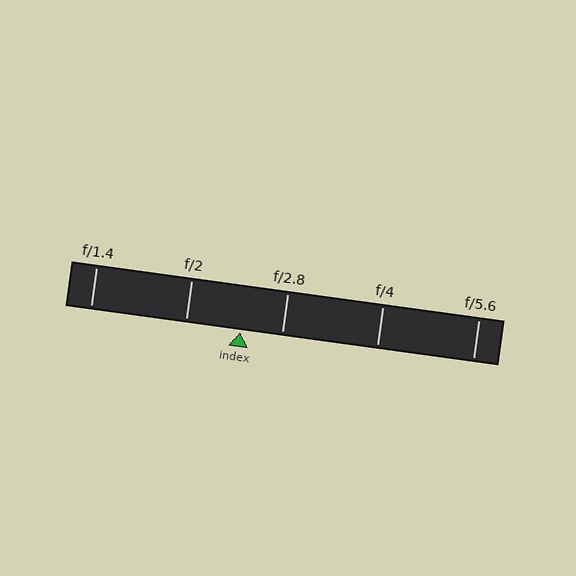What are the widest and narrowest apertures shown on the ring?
The widest aperture shown is f/1.4 and the narrowest is f/5.6.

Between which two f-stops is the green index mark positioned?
The index mark is between f/2 and f/2.8.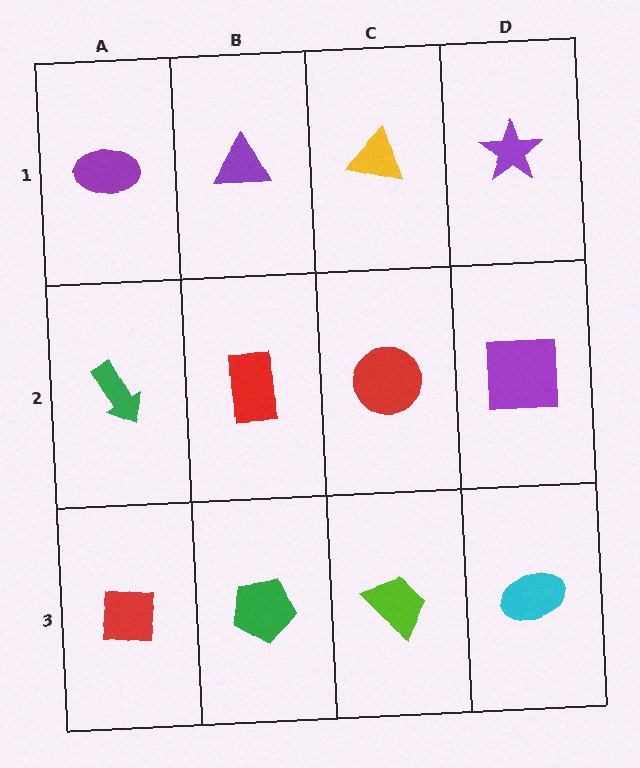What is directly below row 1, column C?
A red circle.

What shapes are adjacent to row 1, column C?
A red circle (row 2, column C), a purple triangle (row 1, column B), a purple star (row 1, column D).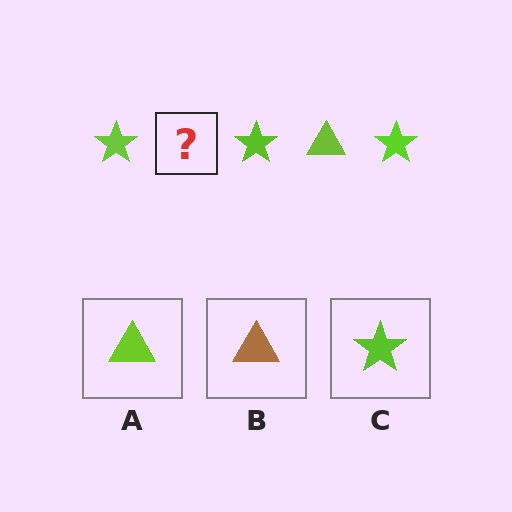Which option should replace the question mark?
Option A.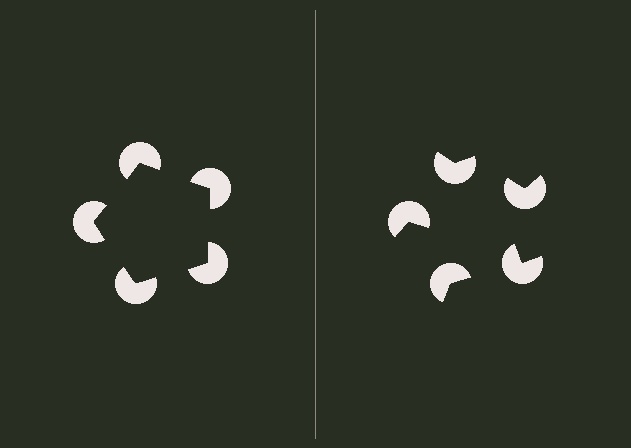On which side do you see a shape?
An illusory pentagon appears on the left side. On the right side the wedge cuts are rotated, so no coherent shape forms.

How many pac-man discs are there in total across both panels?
10 — 5 on each side.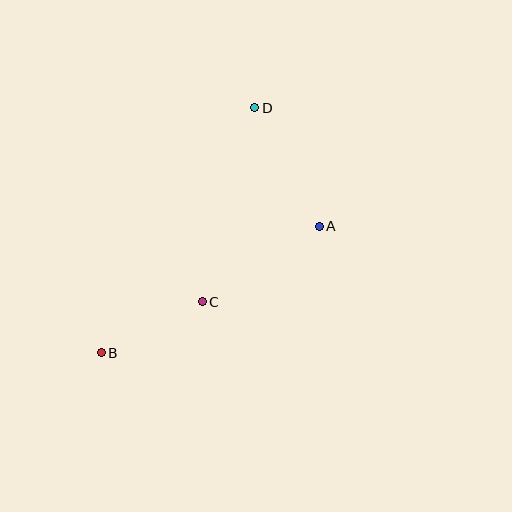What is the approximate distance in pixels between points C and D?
The distance between C and D is approximately 201 pixels.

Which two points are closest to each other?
Points B and C are closest to each other.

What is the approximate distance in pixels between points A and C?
The distance between A and C is approximately 139 pixels.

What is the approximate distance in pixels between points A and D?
The distance between A and D is approximately 135 pixels.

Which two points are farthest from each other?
Points B and D are farthest from each other.